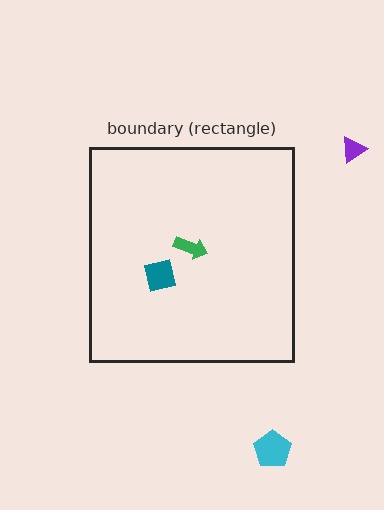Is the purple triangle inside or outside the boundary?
Outside.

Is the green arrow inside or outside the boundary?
Inside.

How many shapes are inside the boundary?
2 inside, 2 outside.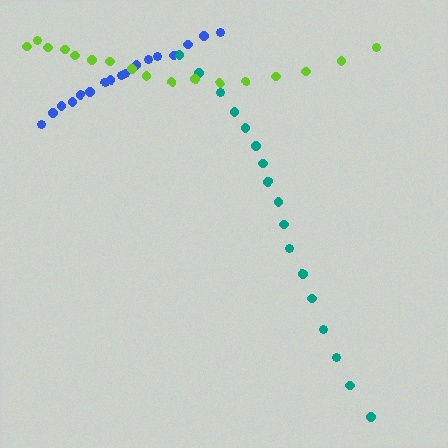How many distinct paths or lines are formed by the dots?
There are 3 distinct paths.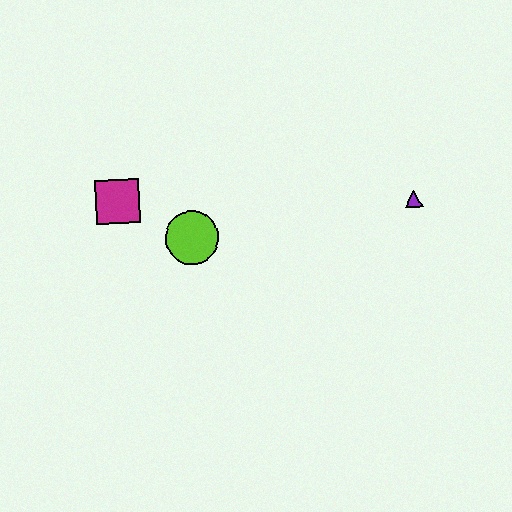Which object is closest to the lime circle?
The magenta square is closest to the lime circle.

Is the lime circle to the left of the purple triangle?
Yes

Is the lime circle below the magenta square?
Yes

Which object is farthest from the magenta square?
The purple triangle is farthest from the magenta square.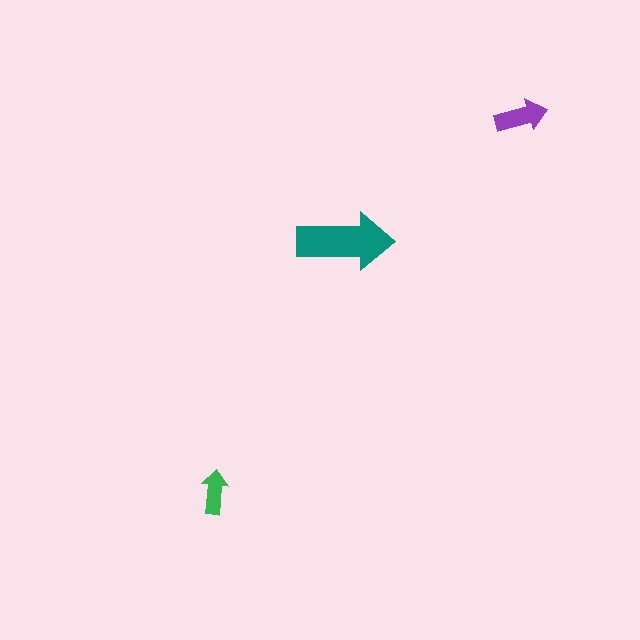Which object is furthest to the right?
The purple arrow is rightmost.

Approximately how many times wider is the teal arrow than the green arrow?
About 2 times wider.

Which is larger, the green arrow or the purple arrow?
The purple one.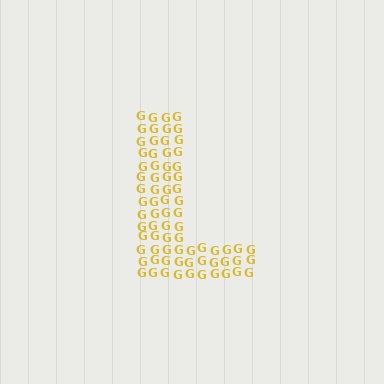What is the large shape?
The large shape is the letter L.